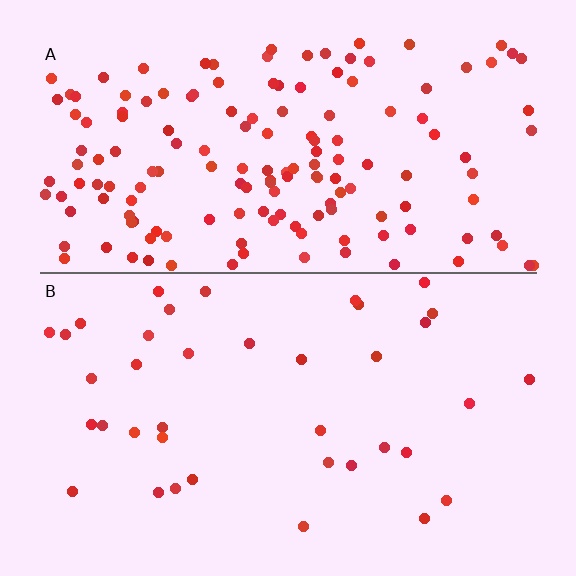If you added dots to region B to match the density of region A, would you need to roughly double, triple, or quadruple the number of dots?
Approximately quadruple.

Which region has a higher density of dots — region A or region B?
A (the top).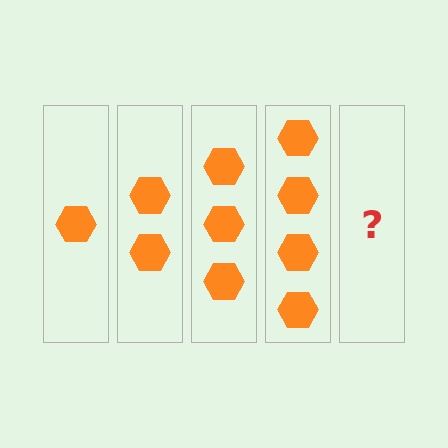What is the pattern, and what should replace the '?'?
The pattern is that each step adds one more hexagon. The '?' should be 5 hexagons.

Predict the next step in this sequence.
The next step is 5 hexagons.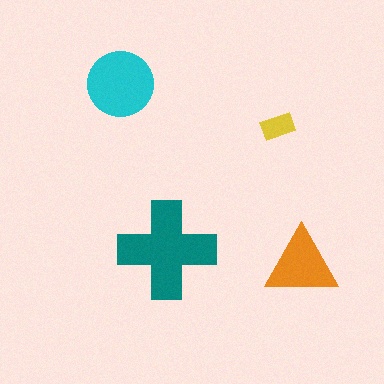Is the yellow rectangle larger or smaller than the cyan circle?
Smaller.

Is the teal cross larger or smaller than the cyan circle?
Larger.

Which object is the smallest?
The yellow rectangle.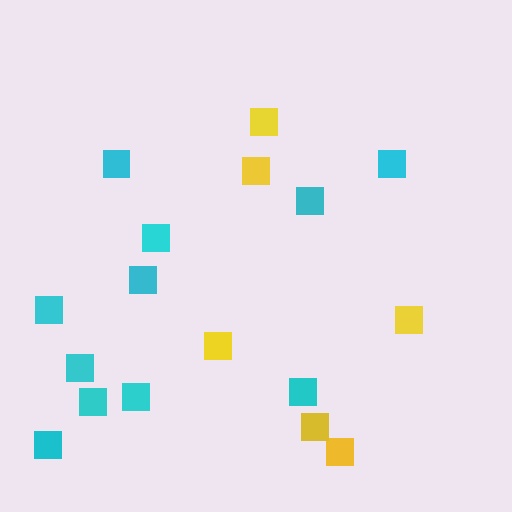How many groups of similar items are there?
There are 2 groups: one group of cyan squares (11) and one group of yellow squares (6).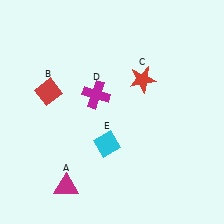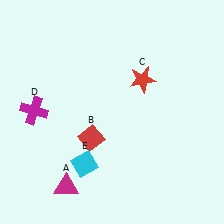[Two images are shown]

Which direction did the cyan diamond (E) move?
The cyan diamond (E) moved left.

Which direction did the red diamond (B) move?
The red diamond (B) moved down.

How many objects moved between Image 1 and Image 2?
3 objects moved between the two images.